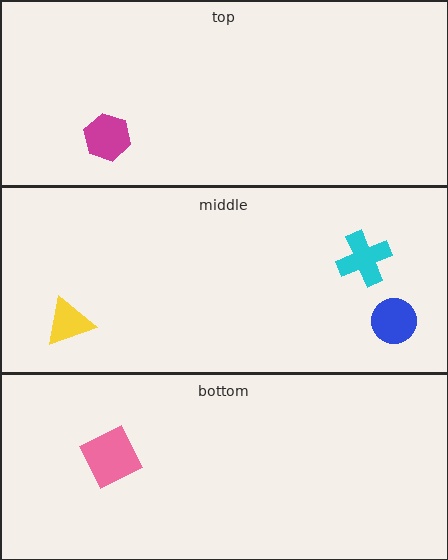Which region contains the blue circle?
The middle region.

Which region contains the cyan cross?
The middle region.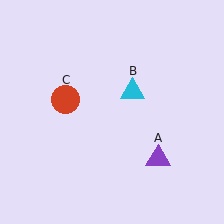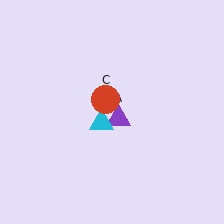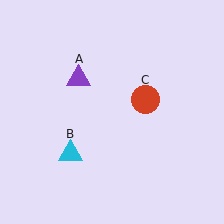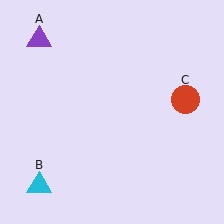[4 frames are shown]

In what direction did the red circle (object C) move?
The red circle (object C) moved right.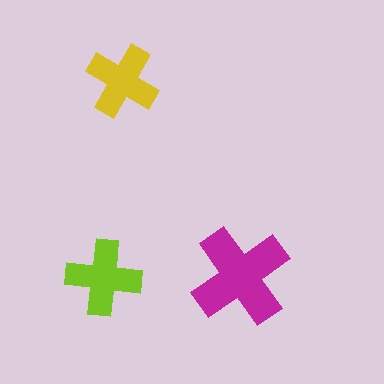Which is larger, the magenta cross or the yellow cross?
The magenta one.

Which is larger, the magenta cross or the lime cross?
The magenta one.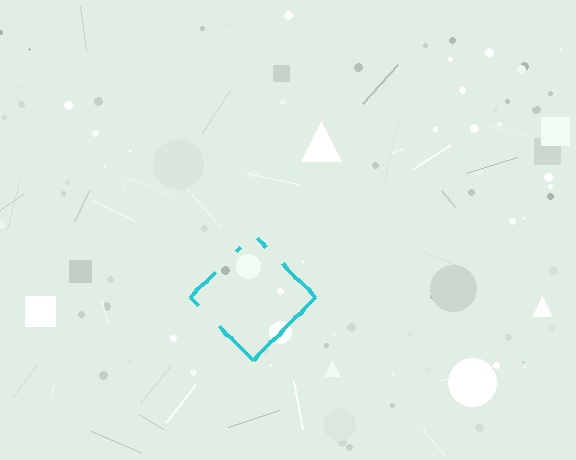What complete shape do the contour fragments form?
The contour fragments form a diamond.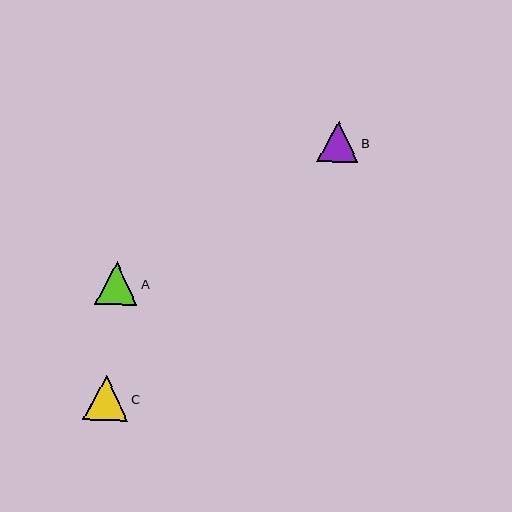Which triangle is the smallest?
Triangle B is the smallest with a size of approximately 41 pixels.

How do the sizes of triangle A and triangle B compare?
Triangle A and triangle B are approximately the same size.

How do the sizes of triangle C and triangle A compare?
Triangle C and triangle A are approximately the same size.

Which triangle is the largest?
Triangle C is the largest with a size of approximately 45 pixels.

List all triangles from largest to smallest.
From largest to smallest: C, A, B.